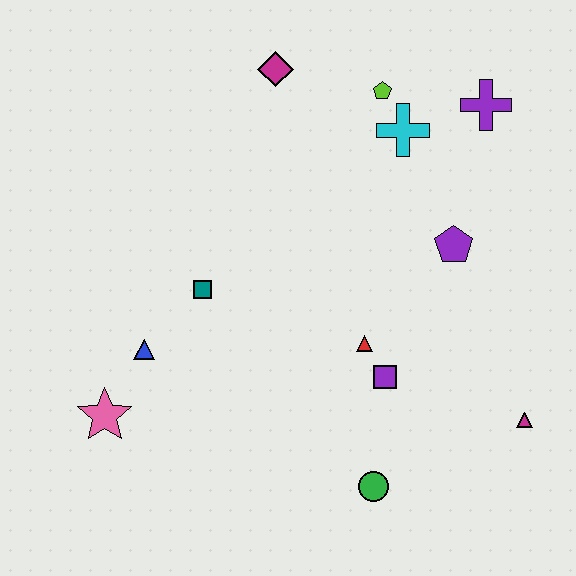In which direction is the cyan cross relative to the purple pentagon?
The cyan cross is above the purple pentagon.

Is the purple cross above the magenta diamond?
No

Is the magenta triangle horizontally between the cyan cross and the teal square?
No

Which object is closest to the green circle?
The purple square is closest to the green circle.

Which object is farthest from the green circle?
The magenta diamond is farthest from the green circle.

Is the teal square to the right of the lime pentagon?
No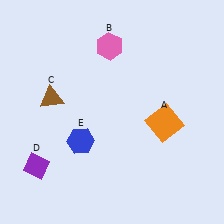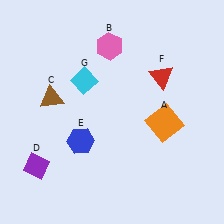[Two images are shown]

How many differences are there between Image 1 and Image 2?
There are 2 differences between the two images.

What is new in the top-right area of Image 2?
A red triangle (F) was added in the top-right area of Image 2.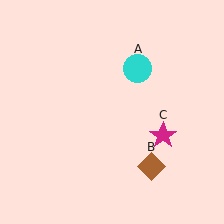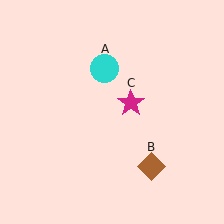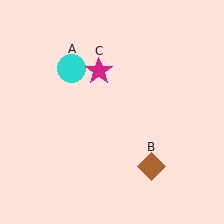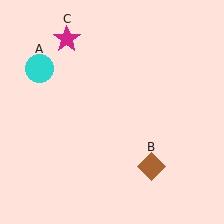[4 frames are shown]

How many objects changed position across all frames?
2 objects changed position: cyan circle (object A), magenta star (object C).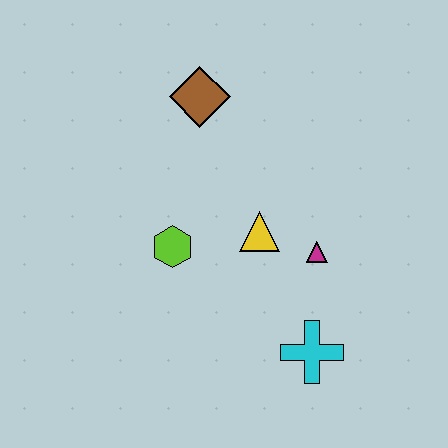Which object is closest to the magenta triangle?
The yellow triangle is closest to the magenta triangle.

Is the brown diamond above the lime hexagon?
Yes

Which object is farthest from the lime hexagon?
The cyan cross is farthest from the lime hexagon.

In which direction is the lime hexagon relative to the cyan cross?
The lime hexagon is to the left of the cyan cross.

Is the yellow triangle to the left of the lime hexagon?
No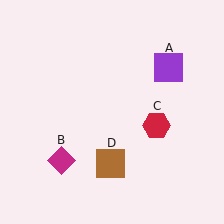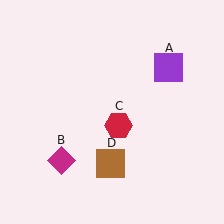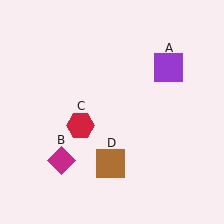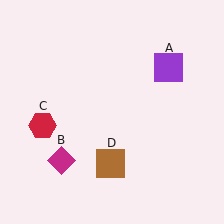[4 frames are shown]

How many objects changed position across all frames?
1 object changed position: red hexagon (object C).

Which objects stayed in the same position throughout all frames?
Purple square (object A) and magenta diamond (object B) and brown square (object D) remained stationary.